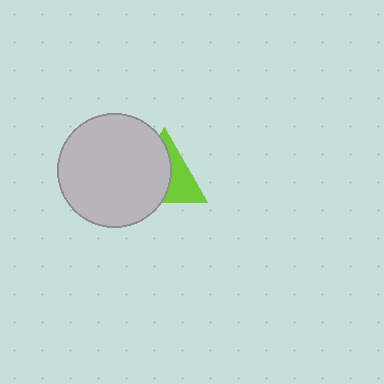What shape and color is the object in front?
The object in front is a light gray circle.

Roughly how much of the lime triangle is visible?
A small part of it is visible (roughly 42%).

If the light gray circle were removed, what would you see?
You would see the complete lime triangle.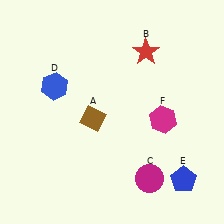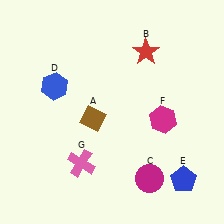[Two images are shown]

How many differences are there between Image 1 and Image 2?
There is 1 difference between the two images.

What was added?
A pink cross (G) was added in Image 2.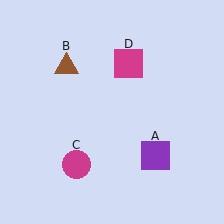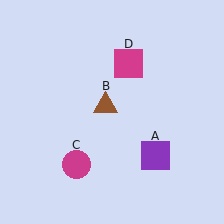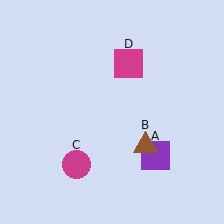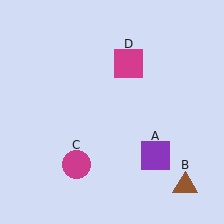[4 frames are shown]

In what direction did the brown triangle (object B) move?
The brown triangle (object B) moved down and to the right.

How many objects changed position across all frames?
1 object changed position: brown triangle (object B).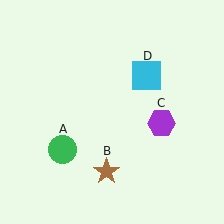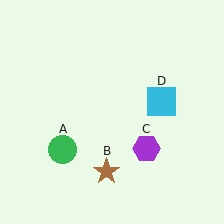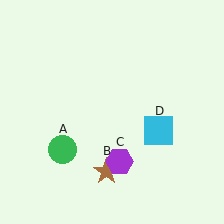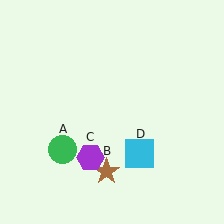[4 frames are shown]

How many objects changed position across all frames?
2 objects changed position: purple hexagon (object C), cyan square (object D).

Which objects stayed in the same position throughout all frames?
Green circle (object A) and brown star (object B) remained stationary.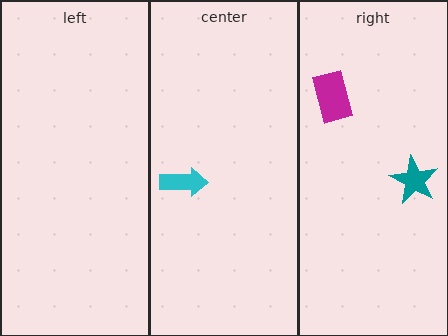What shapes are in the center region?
The cyan arrow.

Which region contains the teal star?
The right region.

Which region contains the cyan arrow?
The center region.